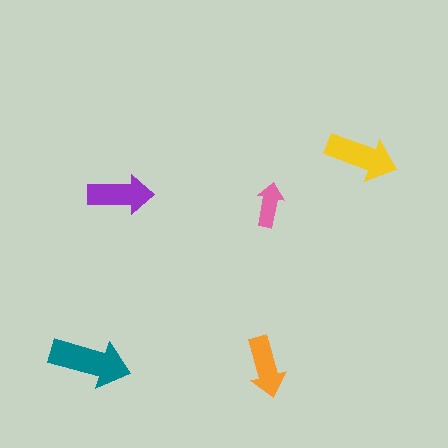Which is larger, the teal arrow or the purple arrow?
The teal one.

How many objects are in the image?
There are 5 objects in the image.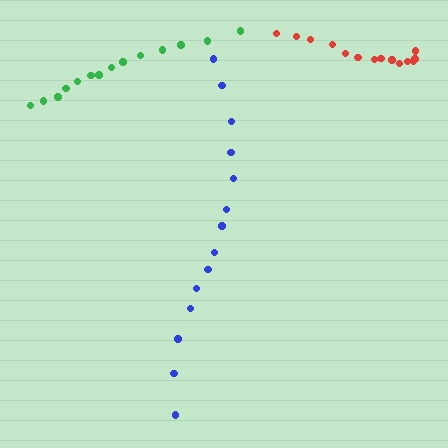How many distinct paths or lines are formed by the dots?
There are 3 distinct paths.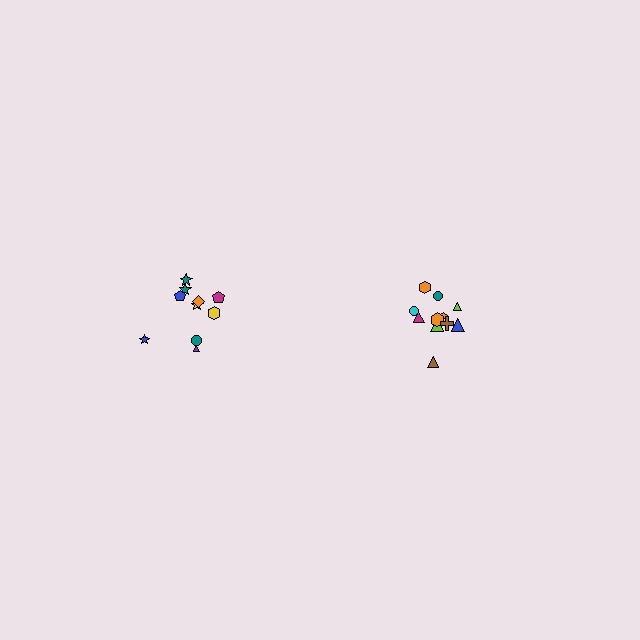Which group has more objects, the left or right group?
The right group.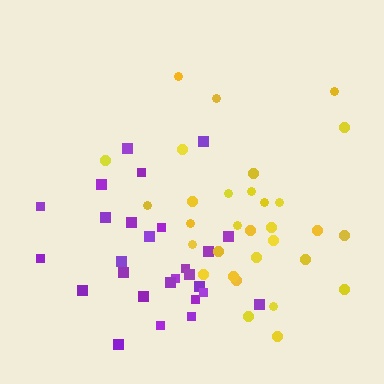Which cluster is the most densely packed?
Purple.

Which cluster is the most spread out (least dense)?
Yellow.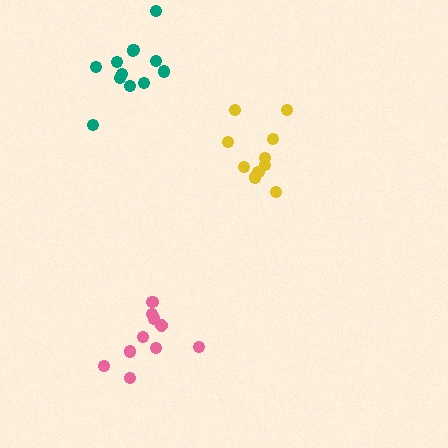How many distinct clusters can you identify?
There are 3 distinct clusters.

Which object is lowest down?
The pink cluster is bottommost.